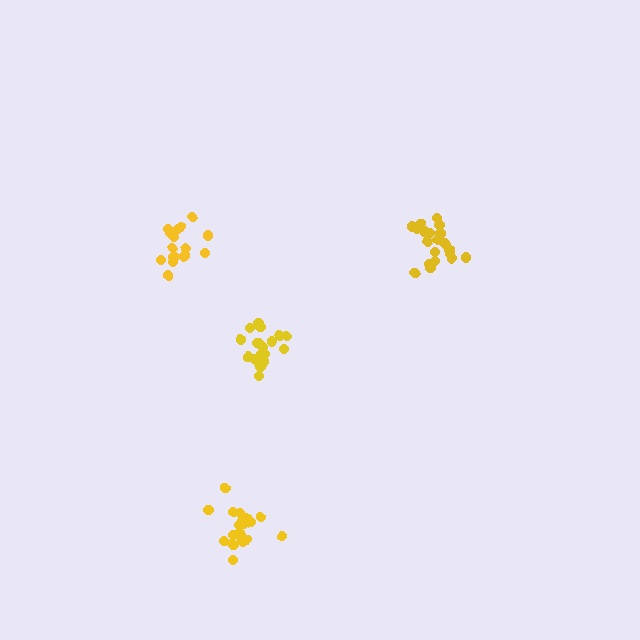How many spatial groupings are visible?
There are 4 spatial groupings.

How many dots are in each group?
Group 1: 20 dots, Group 2: 19 dots, Group 3: 18 dots, Group 4: 16 dots (73 total).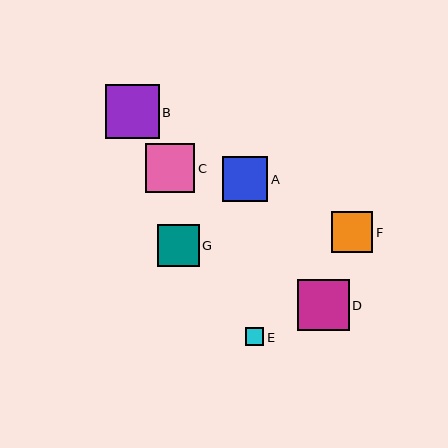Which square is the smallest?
Square E is the smallest with a size of approximately 18 pixels.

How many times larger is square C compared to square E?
Square C is approximately 2.7 times the size of square E.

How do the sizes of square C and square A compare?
Square C and square A are approximately the same size.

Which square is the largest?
Square B is the largest with a size of approximately 54 pixels.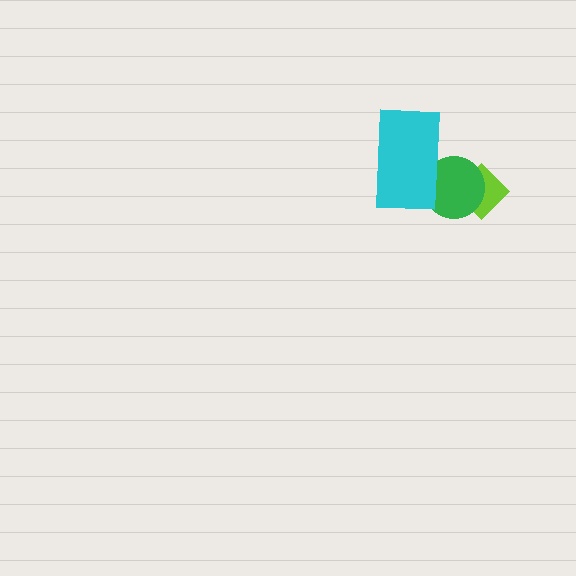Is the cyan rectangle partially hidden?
No, no other shape covers it.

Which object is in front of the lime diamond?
The green circle is in front of the lime diamond.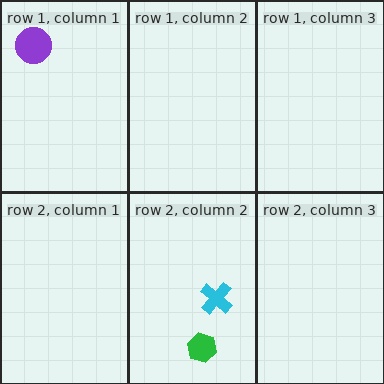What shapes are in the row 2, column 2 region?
The green hexagon, the cyan cross.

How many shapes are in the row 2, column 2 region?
2.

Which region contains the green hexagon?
The row 2, column 2 region.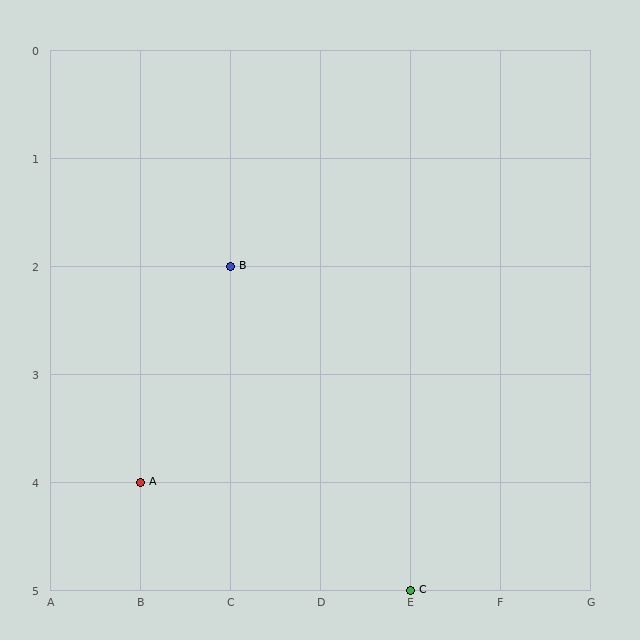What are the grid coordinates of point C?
Point C is at grid coordinates (E, 5).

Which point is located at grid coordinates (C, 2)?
Point B is at (C, 2).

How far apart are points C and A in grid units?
Points C and A are 3 columns and 1 row apart (about 3.2 grid units diagonally).